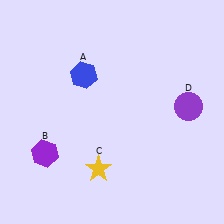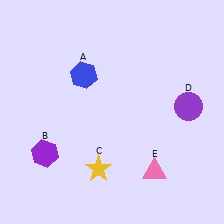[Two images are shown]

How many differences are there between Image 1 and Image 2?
There is 1 difference between the two images.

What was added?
A pink triangle (E) was added in Image 2.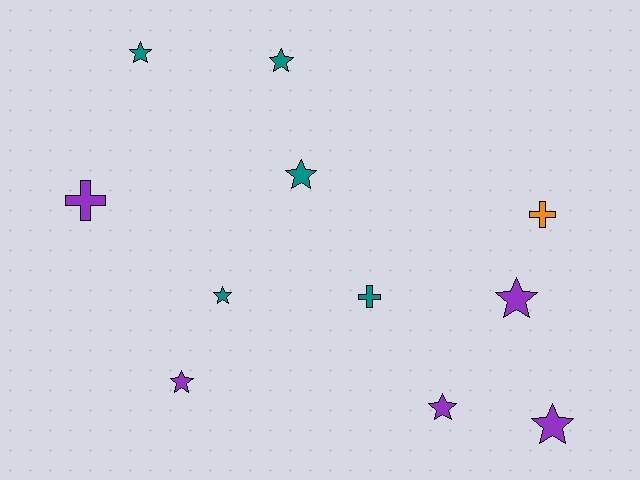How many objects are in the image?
There are 11 objects.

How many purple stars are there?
There are 4 purple stars.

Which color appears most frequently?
Teal, with 5 objects.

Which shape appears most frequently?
Star, with 8 objects.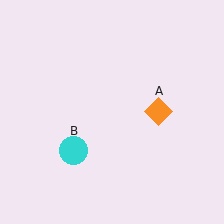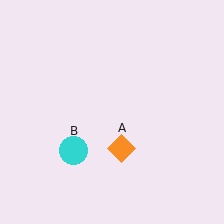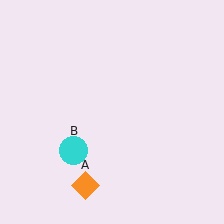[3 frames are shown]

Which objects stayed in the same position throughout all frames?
Cyan circle (object B) remained stationary.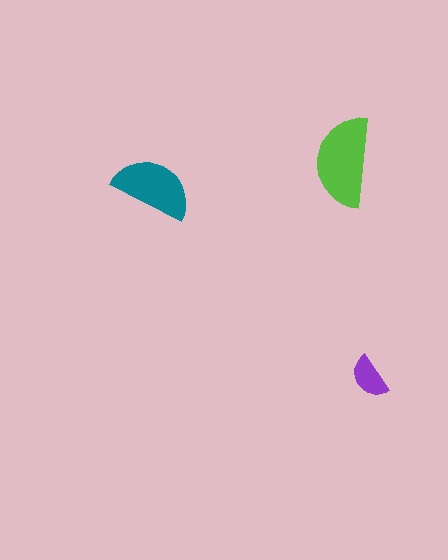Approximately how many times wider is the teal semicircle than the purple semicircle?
About 2 times wider.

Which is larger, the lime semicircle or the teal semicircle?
The lime one.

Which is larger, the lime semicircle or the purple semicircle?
The lime one.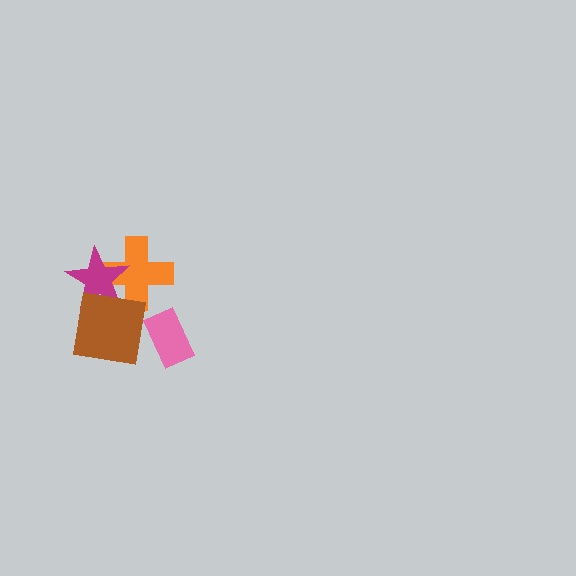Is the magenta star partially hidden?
Yes, it is partially covered by another shape.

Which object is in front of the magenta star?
The brown square is in front of the magenta star.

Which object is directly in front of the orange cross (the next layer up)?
The magenta star is directly in front of the orange cross.